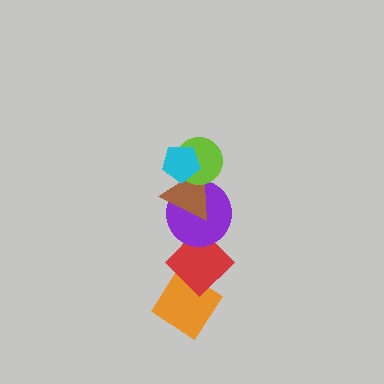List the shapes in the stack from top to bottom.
From top to bottom: the cyan pentagon, the lime circle, the brown triangle, the purple circle, the red diamond, the orange diamond.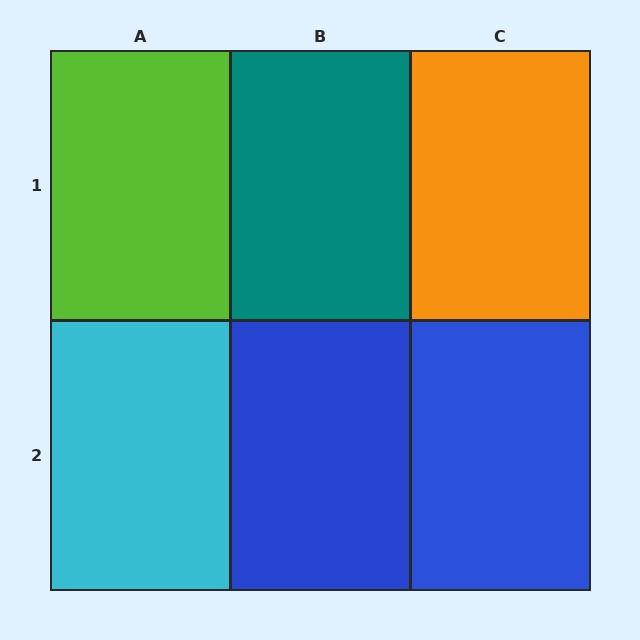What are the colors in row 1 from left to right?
Lime, teal, orange.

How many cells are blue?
2 cells are blue.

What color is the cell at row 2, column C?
Blue.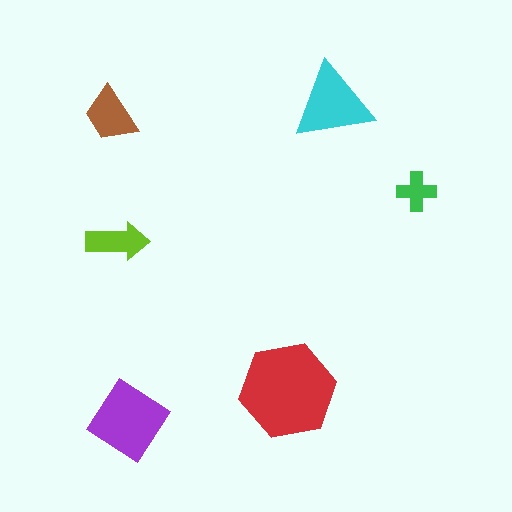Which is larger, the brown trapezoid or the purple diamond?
The purple diamond.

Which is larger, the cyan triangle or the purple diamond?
The purple diamond.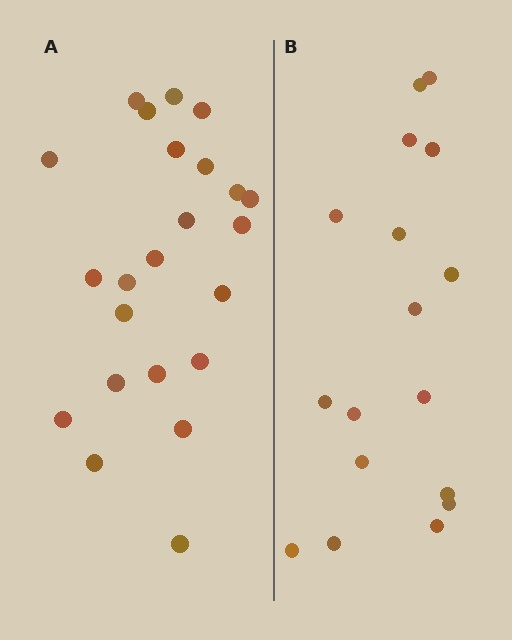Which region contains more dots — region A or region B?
Region A (the left region) has more dots.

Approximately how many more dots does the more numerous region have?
Region A has about 6 more dots than region B.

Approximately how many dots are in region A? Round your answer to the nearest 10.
About 20 dots. (The exact count is 23, which rounds to 20.)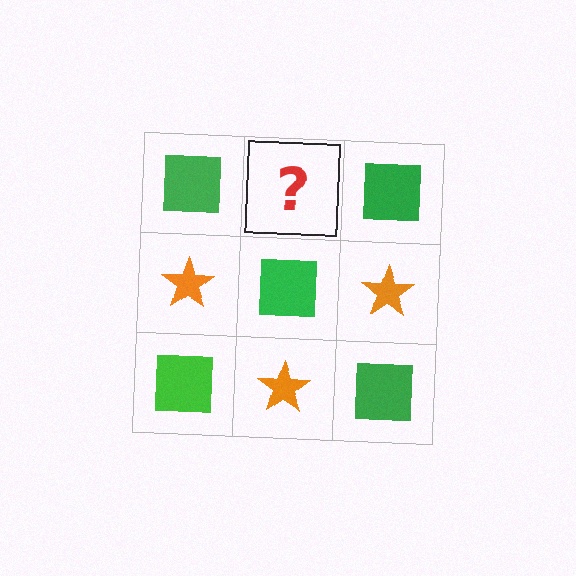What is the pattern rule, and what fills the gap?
The rule is that it alternates green square and orange star in a checkerboard pattern. The gap should be filled with an orange star.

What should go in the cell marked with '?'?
The missing cell should contain an orange star.